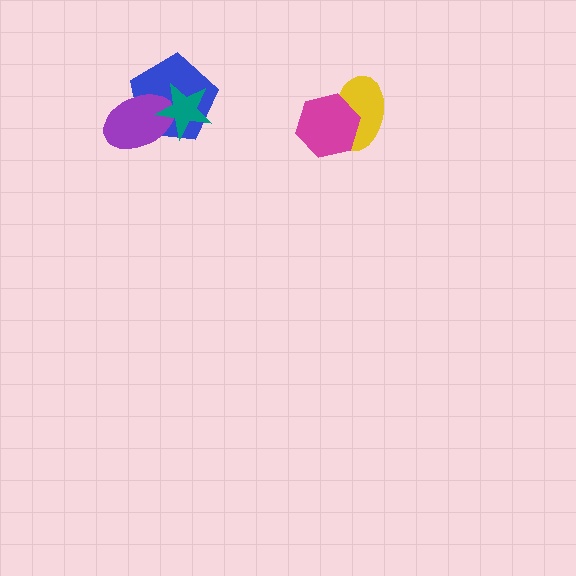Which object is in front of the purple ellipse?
The teal star is in front of the purple ellipse.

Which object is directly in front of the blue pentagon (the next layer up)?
The purple ellipse is directly in front of the blue pentagon.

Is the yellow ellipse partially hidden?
Yes, it is partially covered by another shape.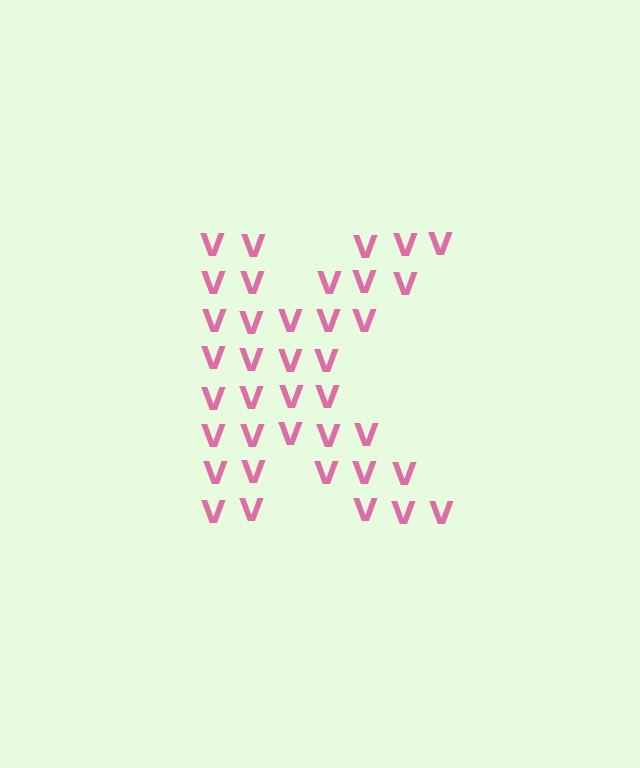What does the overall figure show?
The overall figure shows the letter K.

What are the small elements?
The small elements are letter V's.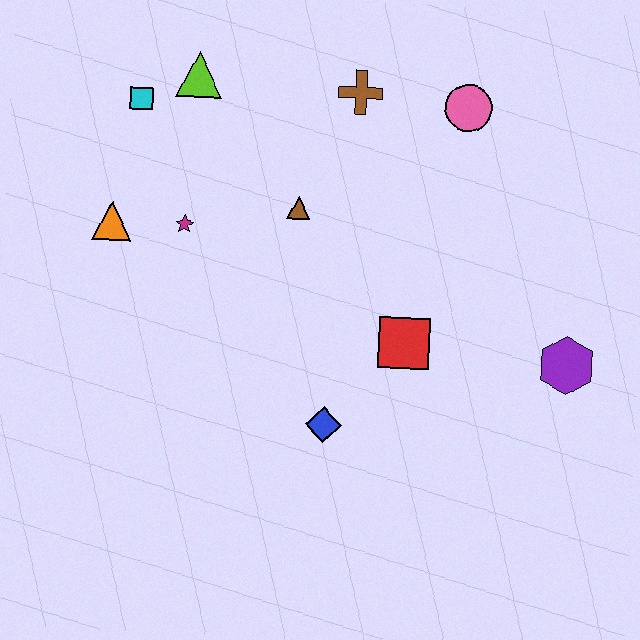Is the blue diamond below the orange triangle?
Yes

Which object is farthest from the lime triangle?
The purple hexagon is farthest from the lime triangle.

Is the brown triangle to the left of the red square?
Yes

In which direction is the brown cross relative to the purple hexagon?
The brown cross is above the purple hexagon.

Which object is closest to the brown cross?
The pink circle is closest to the brown cross.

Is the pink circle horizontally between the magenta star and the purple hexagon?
Yes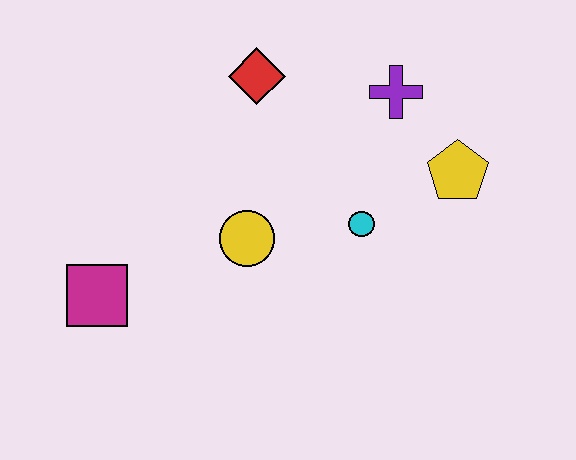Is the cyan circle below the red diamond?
Yes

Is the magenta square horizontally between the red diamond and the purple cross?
No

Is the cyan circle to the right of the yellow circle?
Yes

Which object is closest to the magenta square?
The yellow circle is closest to the magenta square.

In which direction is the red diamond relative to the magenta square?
The red diamond is above the magenta square.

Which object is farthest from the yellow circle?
The yellow pentagon is farthest from the yellow circle.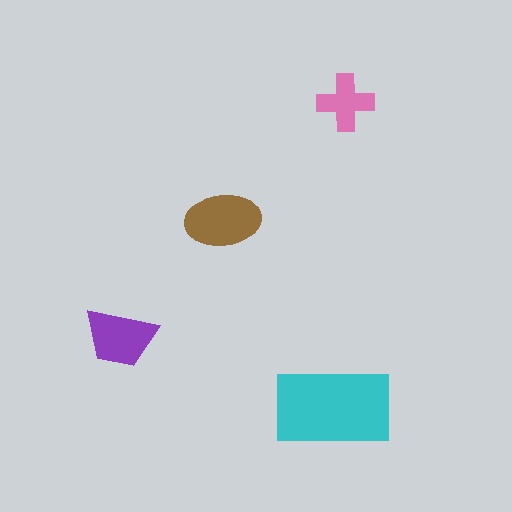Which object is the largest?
The cyan rectangle.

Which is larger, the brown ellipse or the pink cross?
The brown ellipse.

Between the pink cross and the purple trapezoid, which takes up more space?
The purple trapezoid.